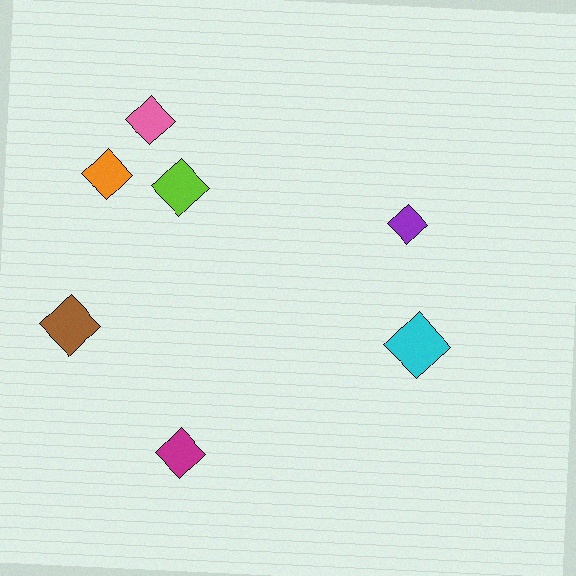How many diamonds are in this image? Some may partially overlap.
There are 7 diamonds.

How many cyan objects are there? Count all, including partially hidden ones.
There is 1 cyan object.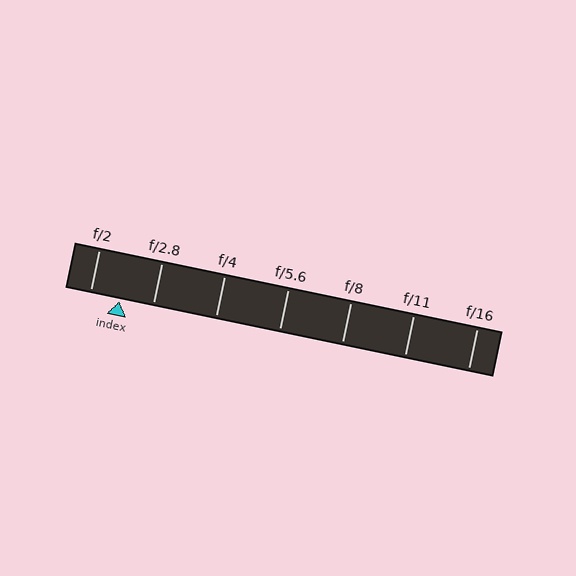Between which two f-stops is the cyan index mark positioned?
The index mark is between f/2 and f/2.8.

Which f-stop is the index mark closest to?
The index mark is closest to f/2.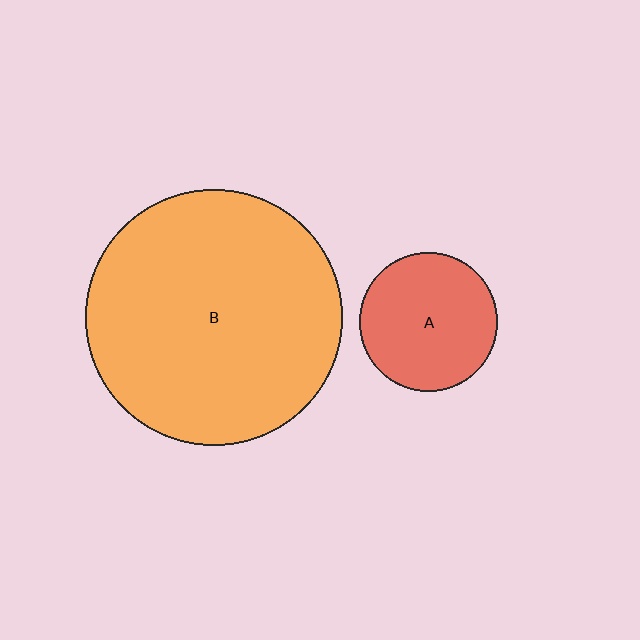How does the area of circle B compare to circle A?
Approximately 3.4 times.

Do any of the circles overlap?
No, none of the circles overlap.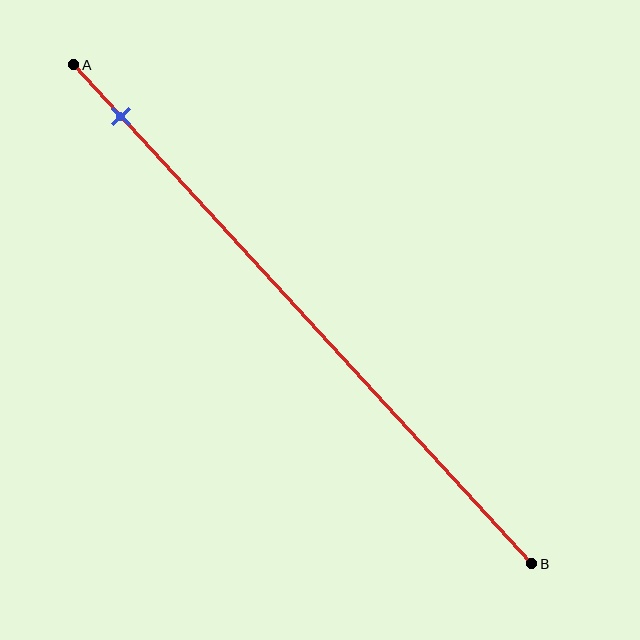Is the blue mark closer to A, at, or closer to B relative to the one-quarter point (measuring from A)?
The blue mark is closer to point A than the one-quarter point of segment AB.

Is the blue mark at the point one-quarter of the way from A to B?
No, the mark is at about 10% from A, not at the 25% one-quarter point.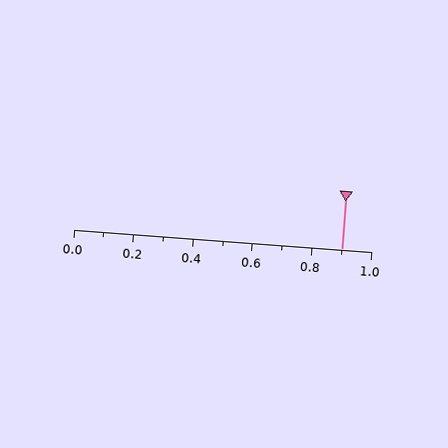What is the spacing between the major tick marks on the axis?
The major ticks are spaced 0.2 apart.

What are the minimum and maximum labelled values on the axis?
The axis runs from 0.0 to 1.0.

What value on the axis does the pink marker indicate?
The marker indicates approximately 0.9.